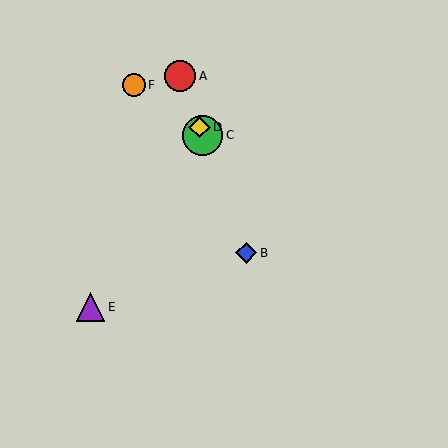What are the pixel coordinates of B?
Object B is at (246, 253).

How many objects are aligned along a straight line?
4 objects (A, B, C, D) are aligned along a straight line.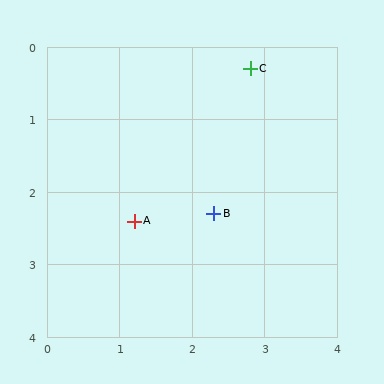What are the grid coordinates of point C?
Point C is at approximately (2.8, 0.3).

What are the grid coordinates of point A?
Point A is at approximately (1.2, 2.4).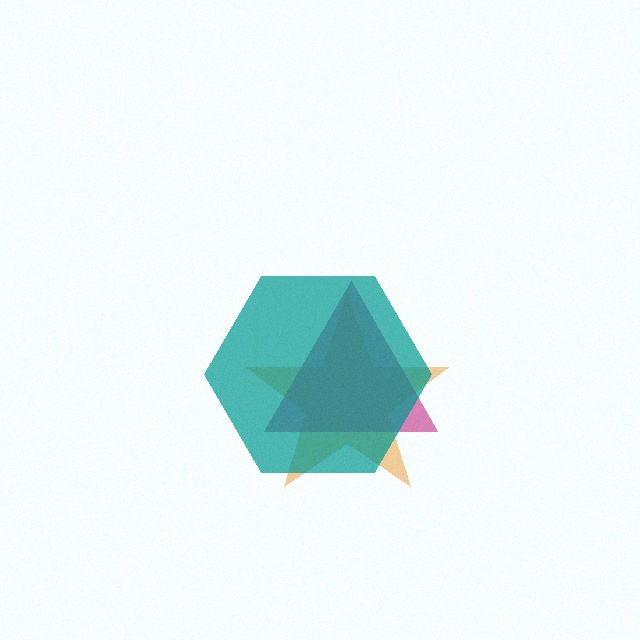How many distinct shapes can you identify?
There are 3 distinct shapes: an orange star, a magenta triangle, a teal hexagon.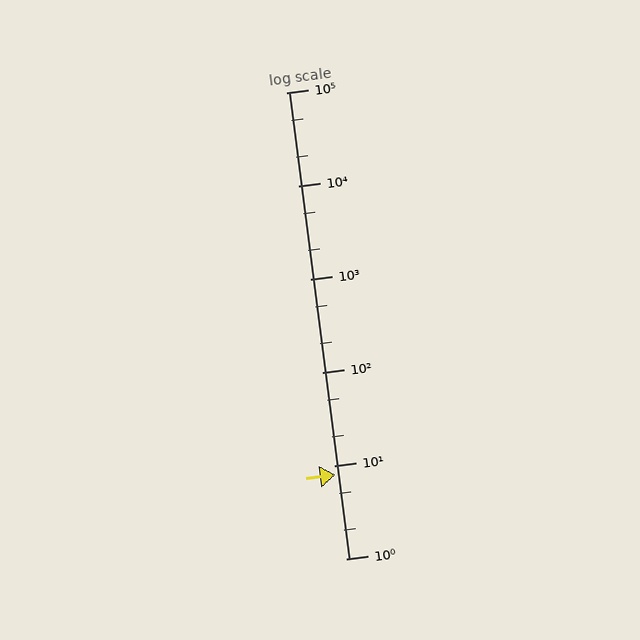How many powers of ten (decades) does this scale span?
The scale spans 5 decades, from 1 to 100000.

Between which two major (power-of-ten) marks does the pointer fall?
The pointer is between 1 and 10.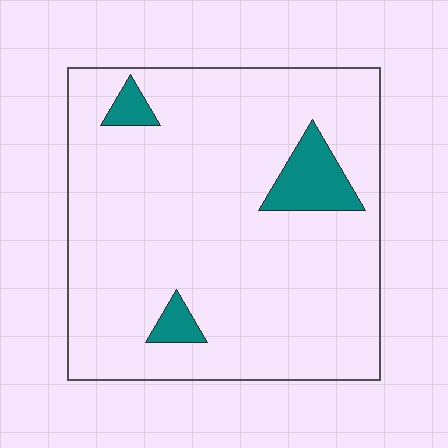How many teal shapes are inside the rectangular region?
3.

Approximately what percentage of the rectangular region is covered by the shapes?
Approximately 10%.